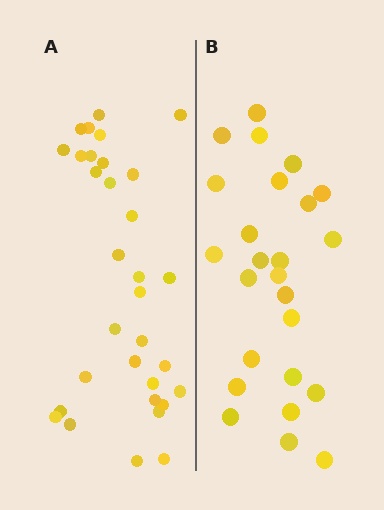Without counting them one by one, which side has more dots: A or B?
Region A (the left region) has more dots.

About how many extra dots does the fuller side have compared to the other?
Region A has roughly 8 or so more dots than region B.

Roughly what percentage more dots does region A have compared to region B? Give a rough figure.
About 30% more.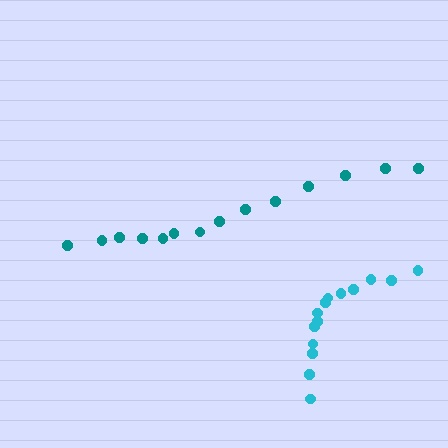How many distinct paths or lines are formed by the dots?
There are 2 distinct paths.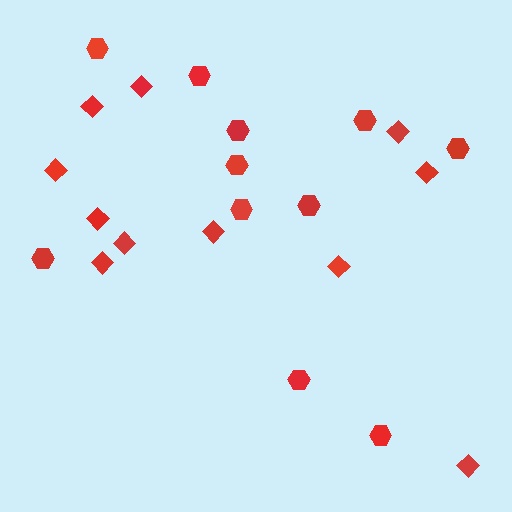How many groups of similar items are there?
There are 2 groups: one group of diamonds (11) and one group of hexagons (11).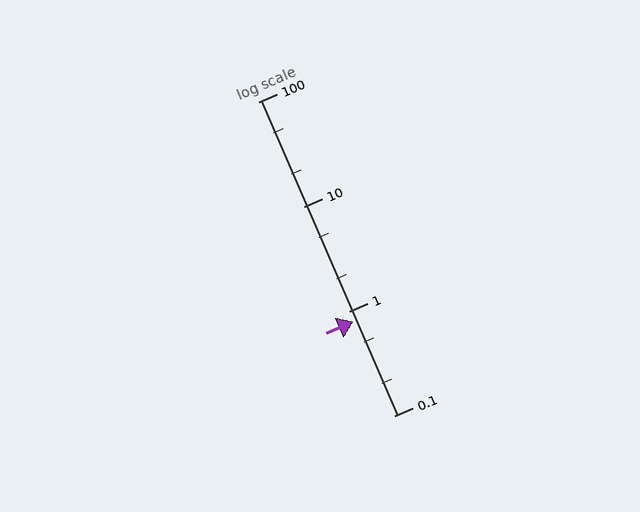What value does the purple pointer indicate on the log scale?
The pointer indicates approximately 0.8.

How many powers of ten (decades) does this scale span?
The scale spans 3 decades, from 0.1 to 100.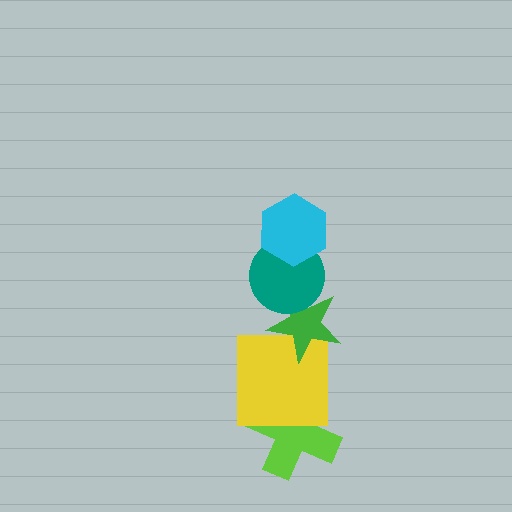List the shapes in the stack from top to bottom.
From top to bottom: the cyan hexagon, the teal circle, the green star, the yellow square, the lime cross.